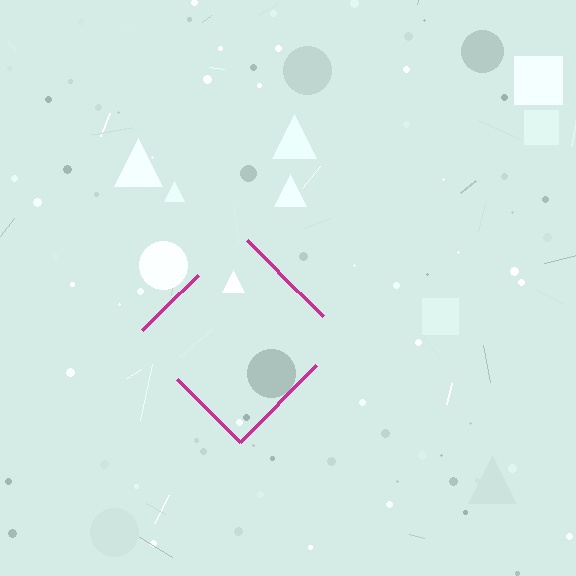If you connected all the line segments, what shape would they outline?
They would outline a diamond.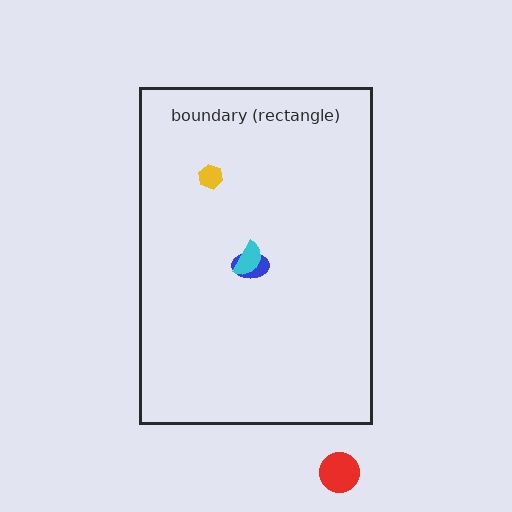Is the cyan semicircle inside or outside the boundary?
Inside.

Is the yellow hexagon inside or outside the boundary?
Inside.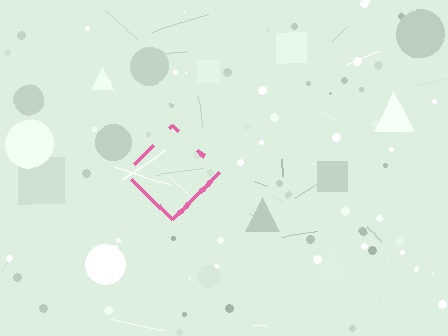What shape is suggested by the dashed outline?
The dashed outline suggests a diamond.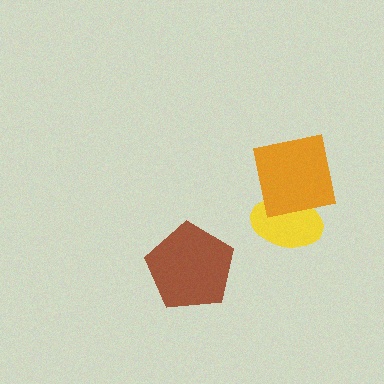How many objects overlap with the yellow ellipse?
1 object overlaps with the yellow ellipse.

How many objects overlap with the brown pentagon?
0 objects overlap with the brown pentagon.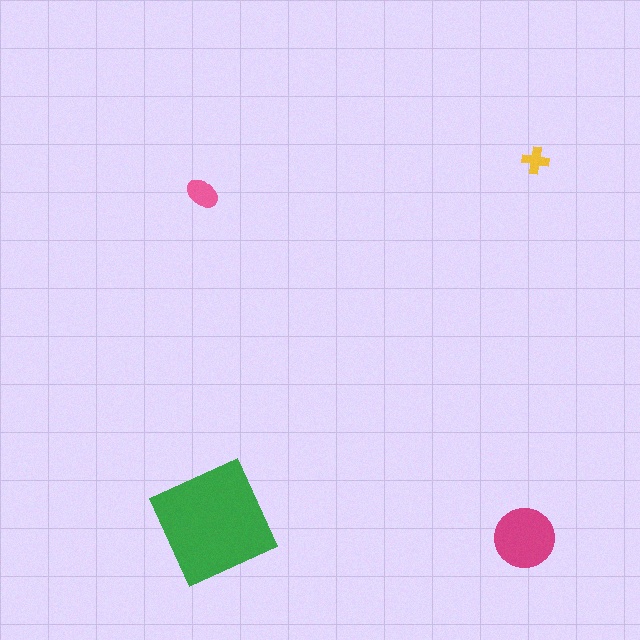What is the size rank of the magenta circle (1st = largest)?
2nd.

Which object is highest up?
The yellow cross is topmost.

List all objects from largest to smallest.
The green square, the magenta circle, the pink ellipse, the yellow cross.